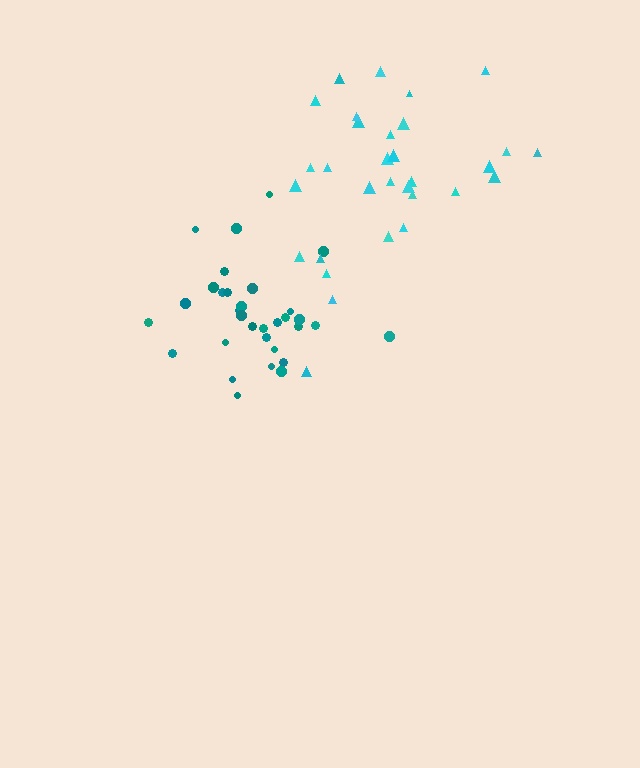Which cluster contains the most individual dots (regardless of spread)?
Teal (34).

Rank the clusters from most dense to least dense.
teal, cyan.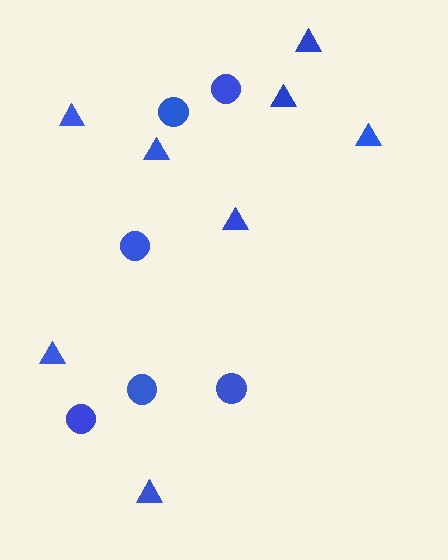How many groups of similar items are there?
There are 2 groups: one group of circles (6) and one group of triangles (8).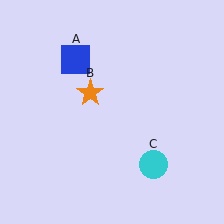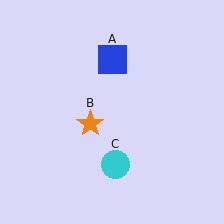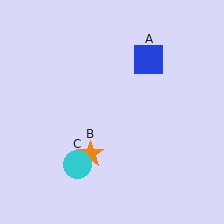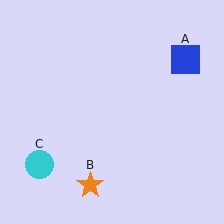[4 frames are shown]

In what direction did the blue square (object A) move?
The blue square (object A) moved right.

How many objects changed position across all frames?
3 objects changed position: blue square (object A), orange star (object B), cyan circle (object C).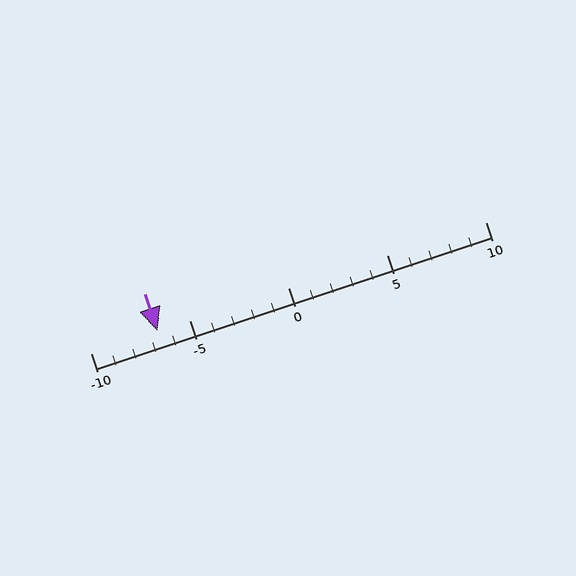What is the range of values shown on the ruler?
The ruler shows values from -10 to 10.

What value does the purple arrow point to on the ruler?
The purple arrow points to approximately -7.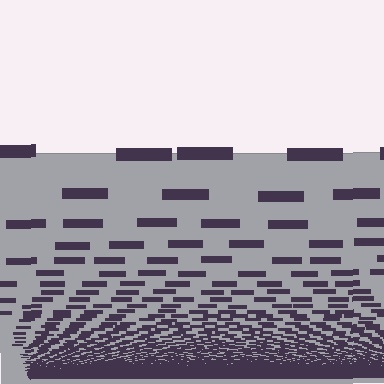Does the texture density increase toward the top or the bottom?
Density increases toward the bottom.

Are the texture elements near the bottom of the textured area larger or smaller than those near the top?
Smaller. The gradient is inverted — elements near the bottom are smaller and denser.